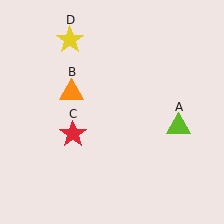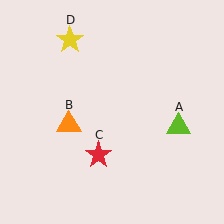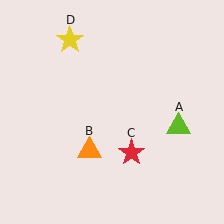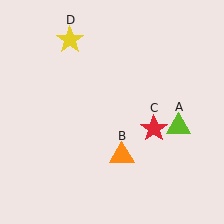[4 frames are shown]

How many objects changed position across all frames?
2 objects changed position: orange triangle (object B), red star (object C).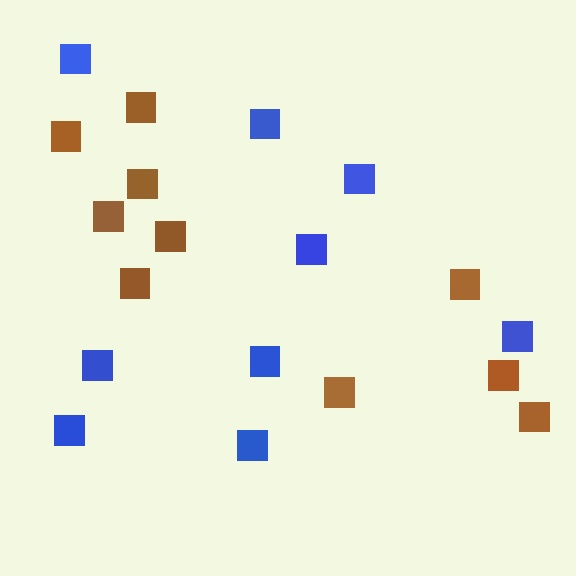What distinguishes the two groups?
There are 2 groups: one group of blue squares (9) and one group of brown squares (10).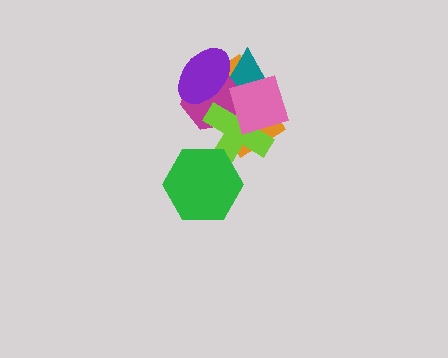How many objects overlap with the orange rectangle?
5 objects overlap with the orange rectangle.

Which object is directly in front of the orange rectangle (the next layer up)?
The teal triangle is directly in front of the orange rectangle.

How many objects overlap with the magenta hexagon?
5 objects overlap with the magenta hexagon.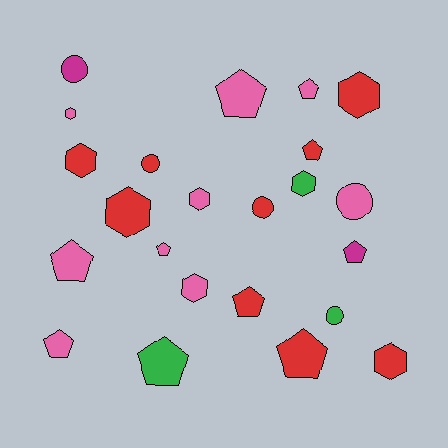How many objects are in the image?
There are 23 objects.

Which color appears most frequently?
Red, with 9 objects.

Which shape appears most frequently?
Pentagon, with 10 objects.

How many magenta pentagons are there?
There is 1 magenta pentagon.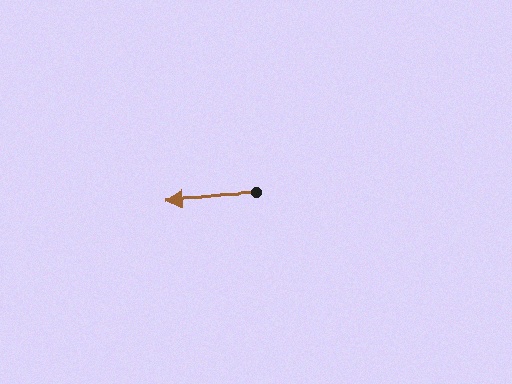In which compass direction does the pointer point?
West.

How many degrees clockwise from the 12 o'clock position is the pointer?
Approximately 267 degrees.